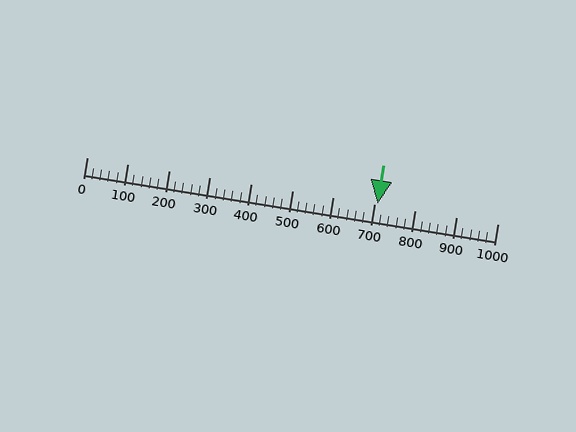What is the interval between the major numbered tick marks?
The major tick marks are spaced 100 units apart.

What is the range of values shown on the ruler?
The ruler shows values from 0 to 1000.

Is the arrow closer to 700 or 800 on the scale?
The arrow is closer to 700.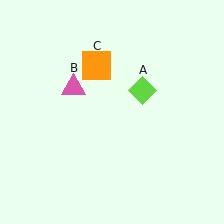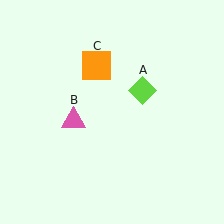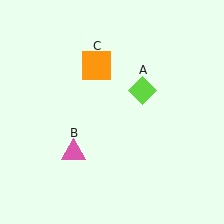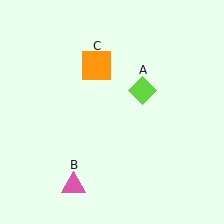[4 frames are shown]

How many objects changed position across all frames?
1 object changed position: pink triangle (object B).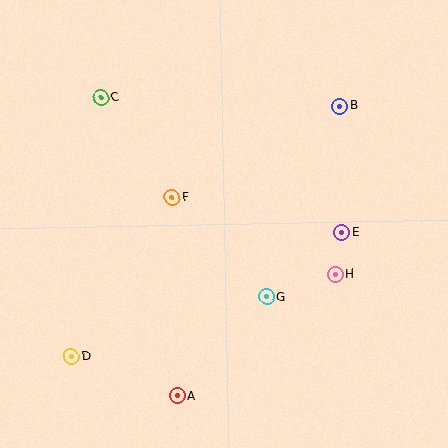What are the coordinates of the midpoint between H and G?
The midpoint between H and G is at (301, 286).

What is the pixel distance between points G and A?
The distance between G and A is 133 pixels.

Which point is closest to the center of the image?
Point F at (172, 197) is closest to the center.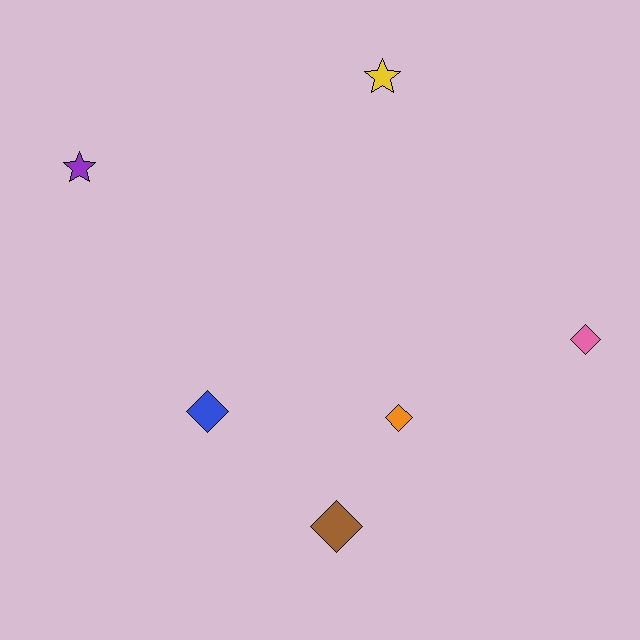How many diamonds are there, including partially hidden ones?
There are 4 diamonds.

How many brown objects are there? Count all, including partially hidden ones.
There is 1 brown object.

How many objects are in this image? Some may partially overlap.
There are 6 objects.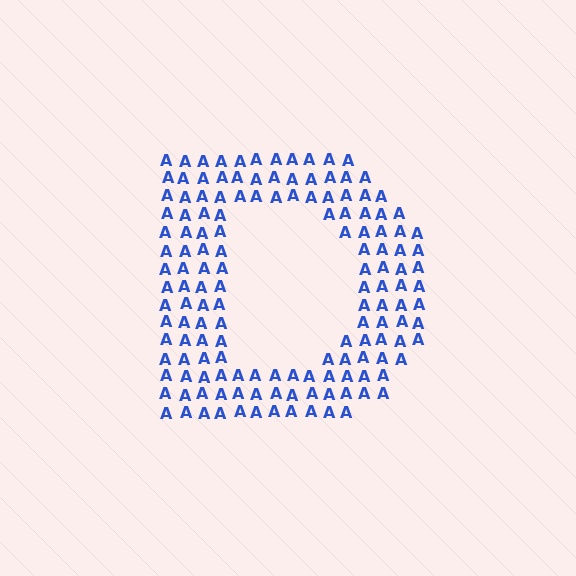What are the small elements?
The small elements are letter A's.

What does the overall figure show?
The overall figure shows the letter D.